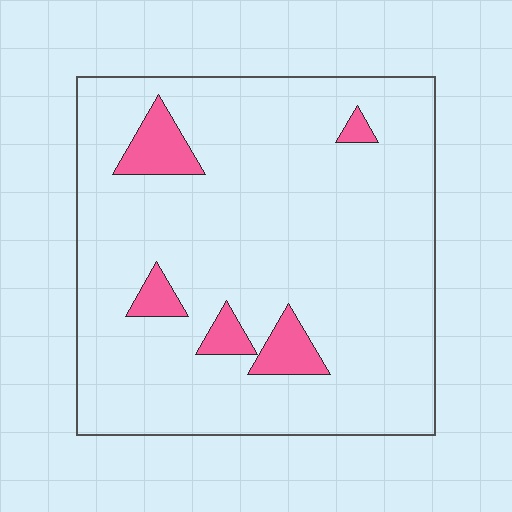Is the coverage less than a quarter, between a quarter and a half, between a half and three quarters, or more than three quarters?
Less than a quarter.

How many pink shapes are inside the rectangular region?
5.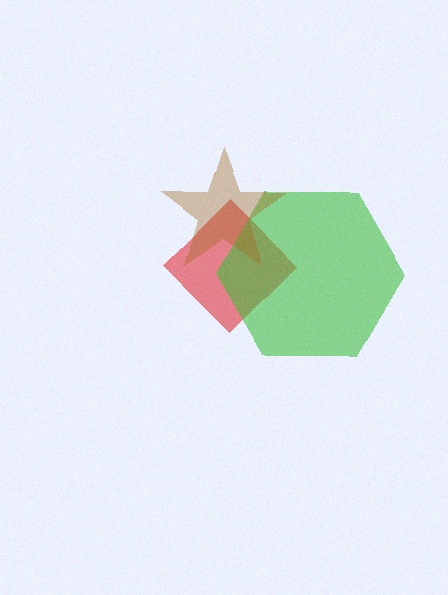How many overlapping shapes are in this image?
There are 3 overlapping shapes in the image.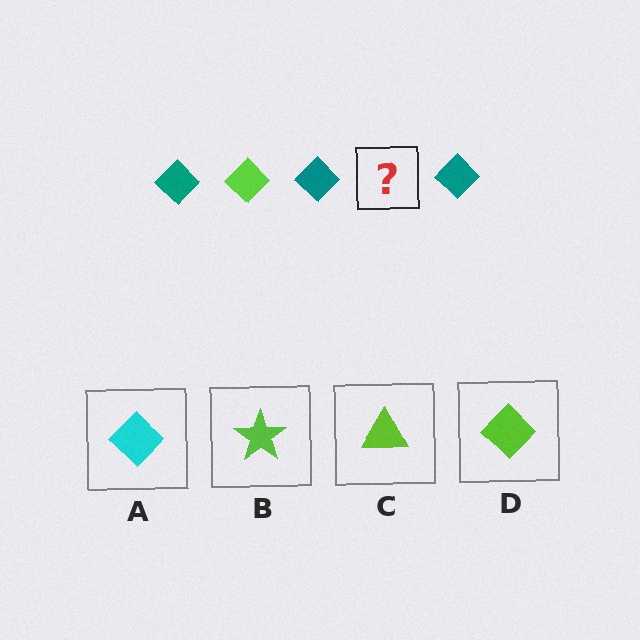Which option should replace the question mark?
Option D.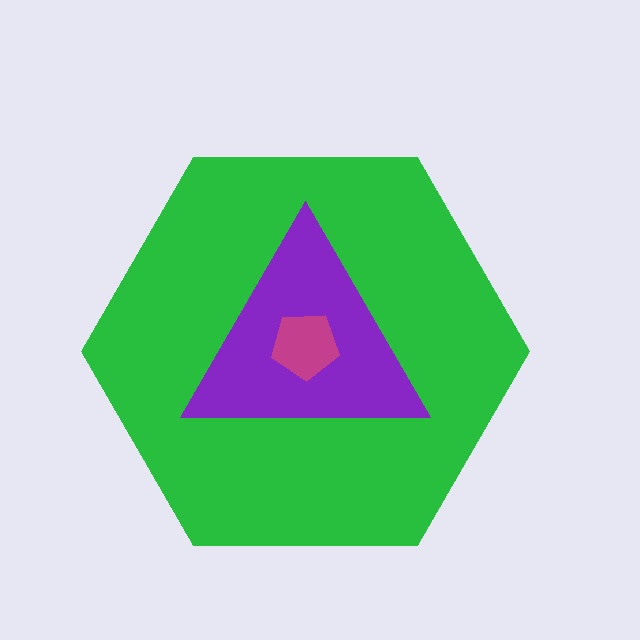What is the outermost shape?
The green hexagon.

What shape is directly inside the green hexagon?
The purple triangle.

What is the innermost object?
The magenta pentagon.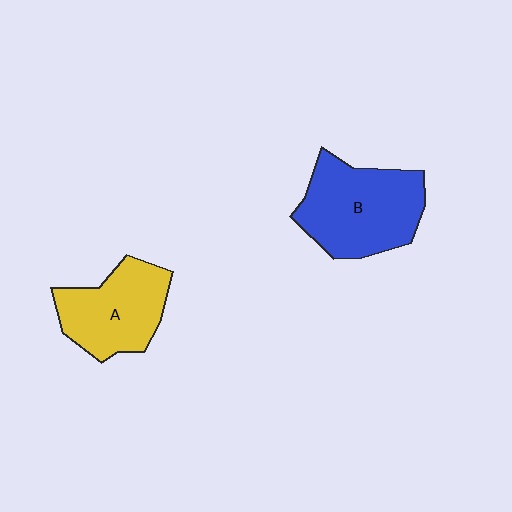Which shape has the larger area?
Shape B (blue).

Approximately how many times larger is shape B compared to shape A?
Approximately 1.3 times.